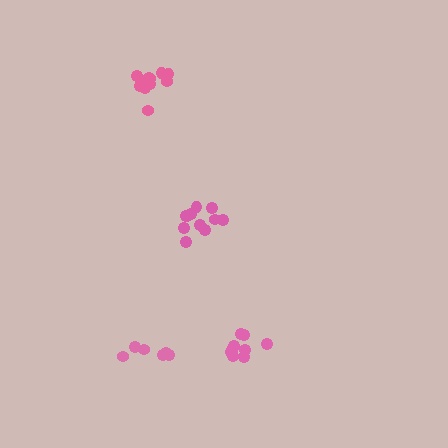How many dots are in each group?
Group 1: 11 dots, Group 2: 11 dots, Group 3: 10 dots, Group 4: 6 dots (38 total).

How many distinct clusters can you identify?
There are 4 distinct clusters.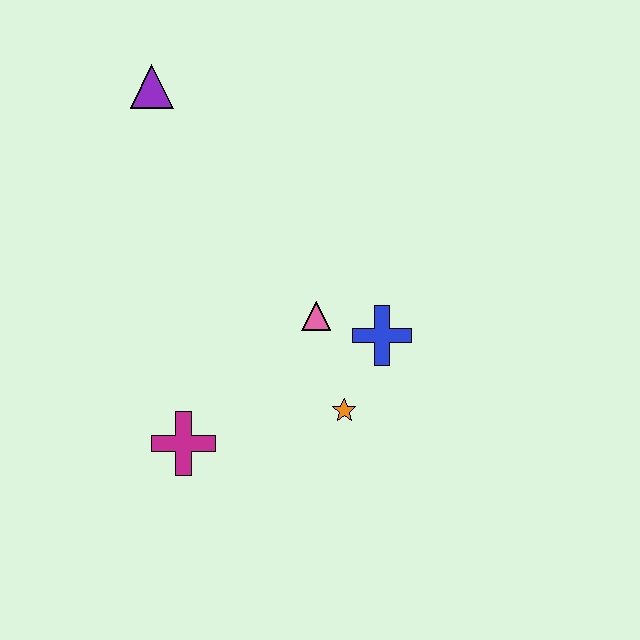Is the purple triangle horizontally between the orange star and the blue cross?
No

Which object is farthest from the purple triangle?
The orange star is farthest from the purple triangle.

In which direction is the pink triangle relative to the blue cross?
The pink triangle is to the left of the blue cross.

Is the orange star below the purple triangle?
Yes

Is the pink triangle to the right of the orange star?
No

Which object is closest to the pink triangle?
The blue cross is closest to the pink triangle.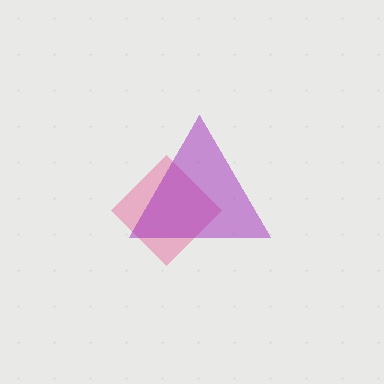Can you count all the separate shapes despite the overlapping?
Yes, there are 2 separate shapes.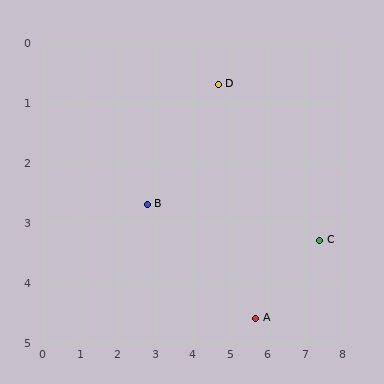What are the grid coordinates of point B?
Point B is at approximately (2.8, 2.7).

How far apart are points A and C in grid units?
Points A and C are about 2.1 grid units apart.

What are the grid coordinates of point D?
Point D is at approximately (4.7, 0.7).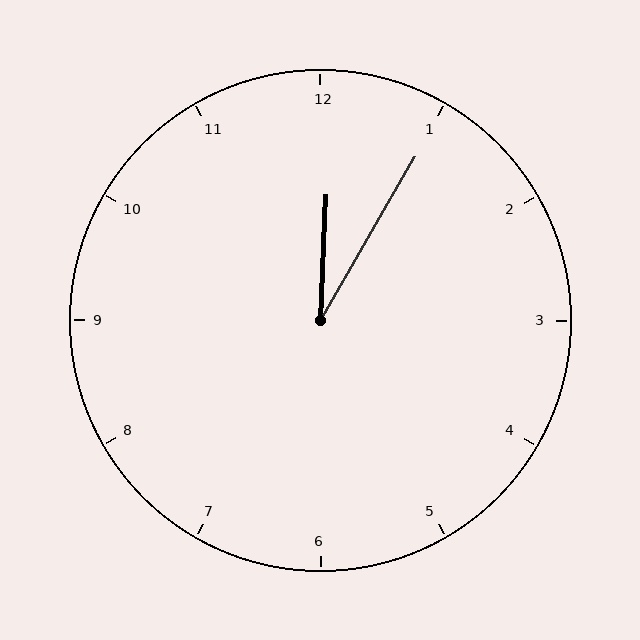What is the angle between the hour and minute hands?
Approximately 28 degrees.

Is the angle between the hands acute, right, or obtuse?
It is acute.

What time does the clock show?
12:05.